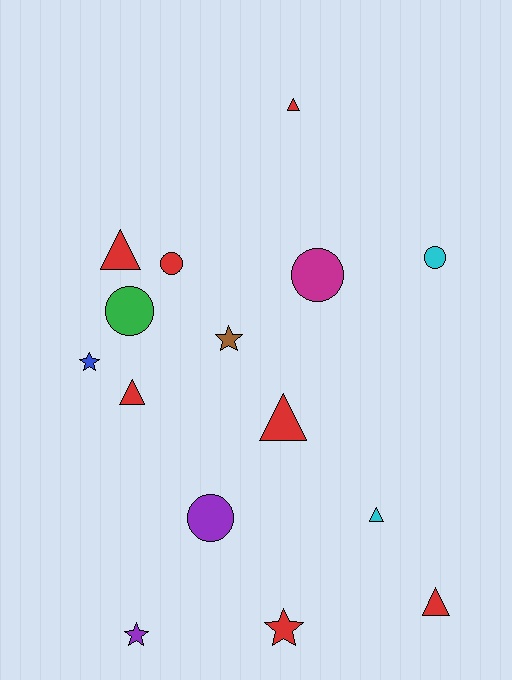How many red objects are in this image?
There are 7 red objects.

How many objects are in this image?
There are 15 objects.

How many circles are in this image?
There are 5 circles.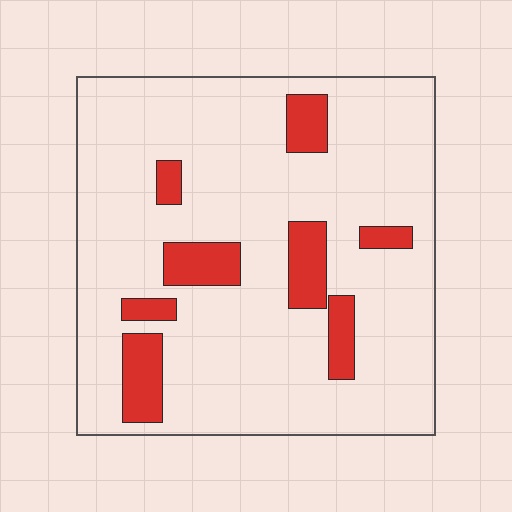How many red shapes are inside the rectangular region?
8.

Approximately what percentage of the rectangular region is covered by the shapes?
Approximately 15%.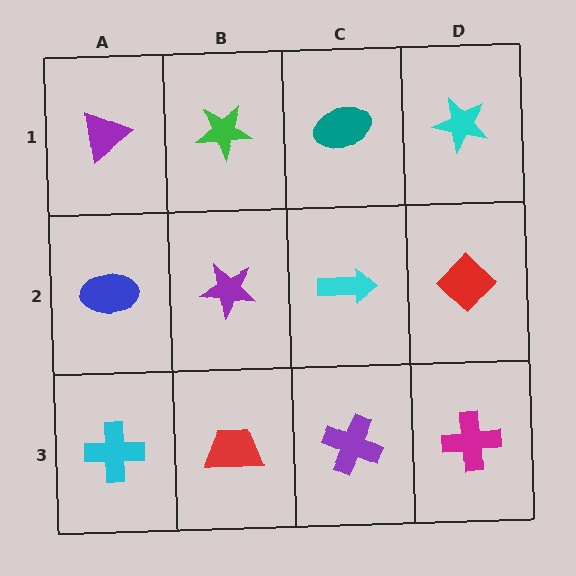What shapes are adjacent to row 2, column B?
A green star (row 1, column B), a red trapezoid (row 3, column B), a blue ellipse (row 2, column A), a cyan arrow (row 2, column C).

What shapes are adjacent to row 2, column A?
A purple triangle (row 1, column A), a cyan cross (row 3, column A), a purple star (row 2, column B).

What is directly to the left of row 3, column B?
A cyan cross.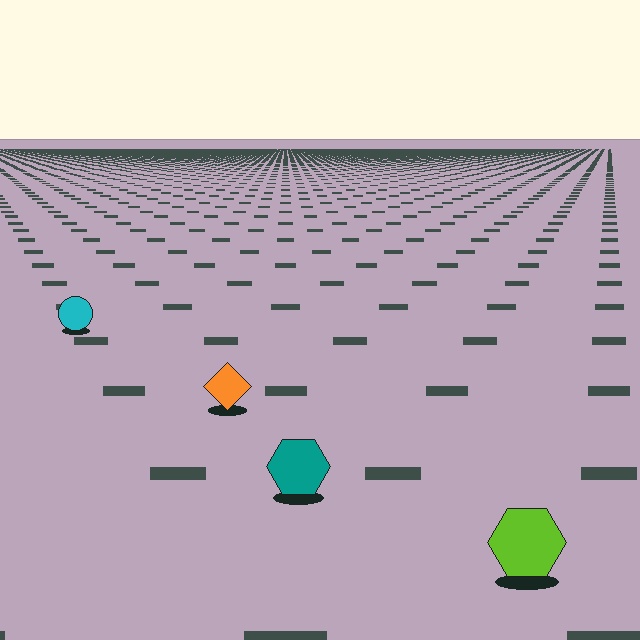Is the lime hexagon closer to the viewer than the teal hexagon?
Yes. The lime hexagon is closer — you can tell from the texture gradient: the ground texture is coarser near it.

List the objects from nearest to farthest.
From nearest to farthest: the lime hexagon, the teal hexagon, the orange diamond, the cyan circle.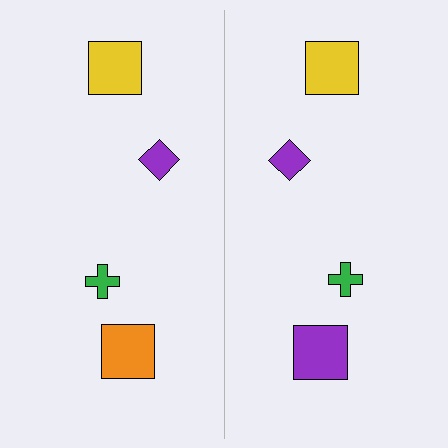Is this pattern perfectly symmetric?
No, the pattern is not perfectly symmetric. The purple square on the right side breaks the symmetry — its mirror counterpart is orange.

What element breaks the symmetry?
The purple square on the right side breaks the symmetry — its mirror counterpart is orange.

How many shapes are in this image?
There are 8 shapes in this image.